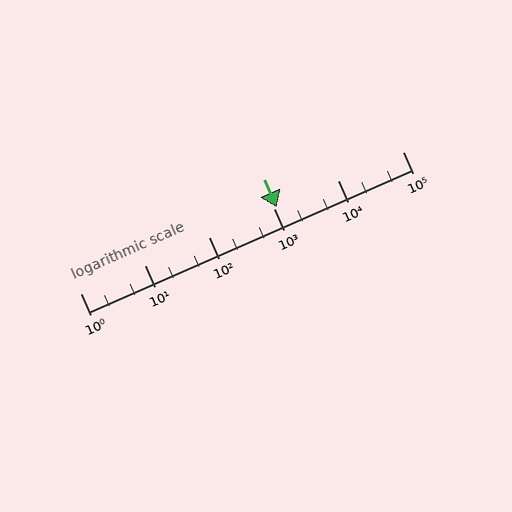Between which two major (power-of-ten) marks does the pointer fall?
The pointer is between 1000 and 10000.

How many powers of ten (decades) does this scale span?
The scale spans 5 decades, from 1 to 100000.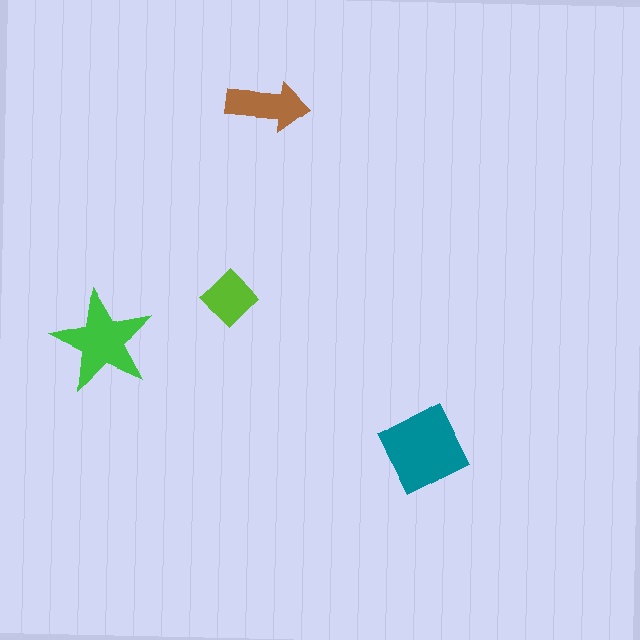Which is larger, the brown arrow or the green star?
The green star.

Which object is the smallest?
The lime diamond.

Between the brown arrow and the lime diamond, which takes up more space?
The brown arrow.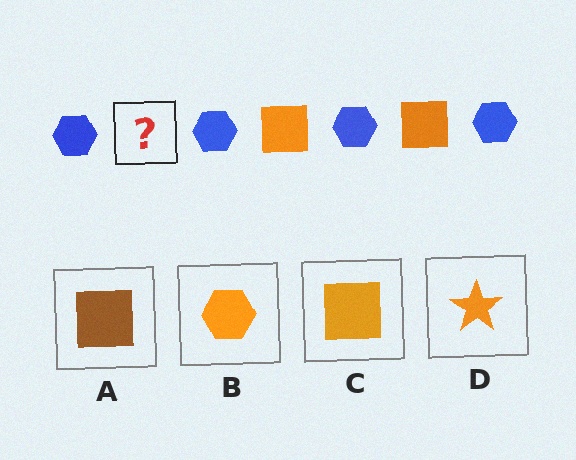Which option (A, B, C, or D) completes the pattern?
C.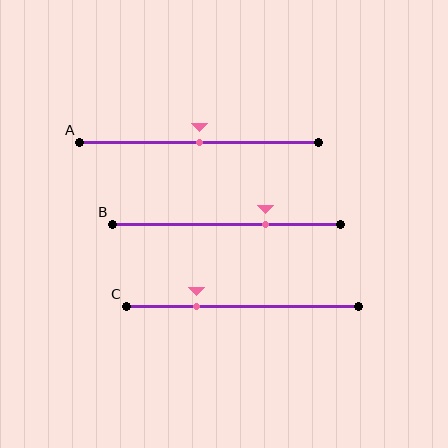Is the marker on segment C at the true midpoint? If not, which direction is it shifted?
No, the marker on segment C is shifted to the left by about 20% of the segment length.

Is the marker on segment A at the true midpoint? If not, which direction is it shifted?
Yes, the marker on segment A is at the true midpoint.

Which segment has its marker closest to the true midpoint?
Segment A has its marker closest to the true midpoint.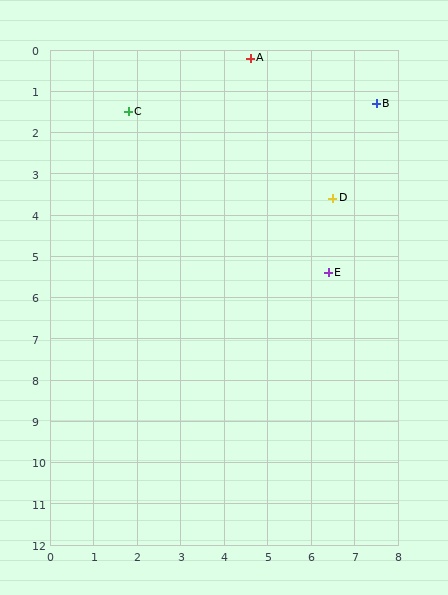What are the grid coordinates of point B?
Point B is at approximately (7.5, 1.3).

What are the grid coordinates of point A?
Point A is at approximately (4.6, 0.2).